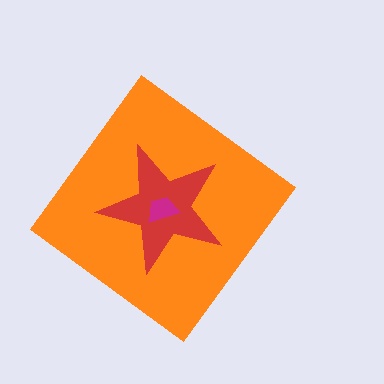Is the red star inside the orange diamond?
Yes.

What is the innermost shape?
The magenta trapezoid.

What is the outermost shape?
The orange diamond.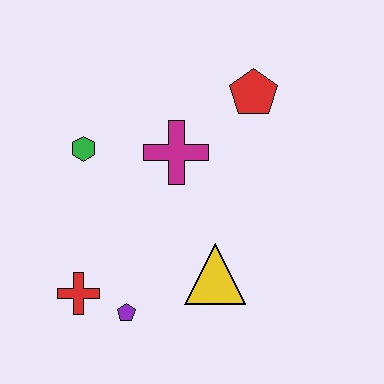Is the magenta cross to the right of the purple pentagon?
Yes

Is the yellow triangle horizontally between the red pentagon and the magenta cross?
Yes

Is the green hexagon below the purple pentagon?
No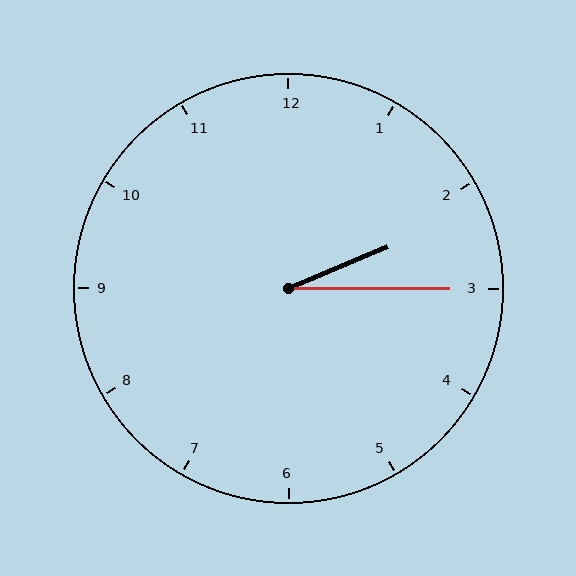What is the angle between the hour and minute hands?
Approximately 22 degrees.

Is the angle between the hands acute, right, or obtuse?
It is acute.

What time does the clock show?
2:15.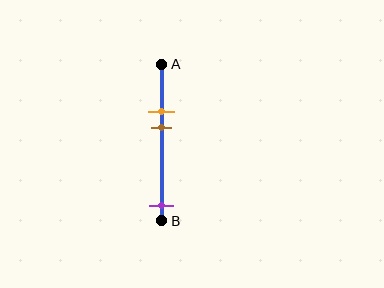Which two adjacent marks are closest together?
The orange and brown marks are the closest adjacent pair.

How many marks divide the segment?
There are 3 marks dividing the segment.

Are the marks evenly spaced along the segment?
No, the marks are not evenly spaced.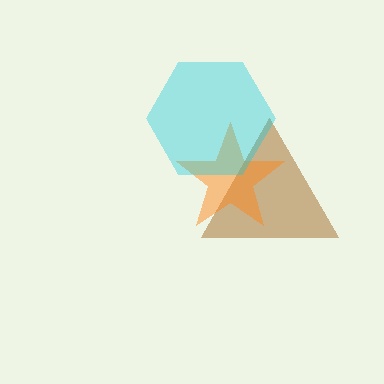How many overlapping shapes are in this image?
There are 3 overlapping shapes in the image.